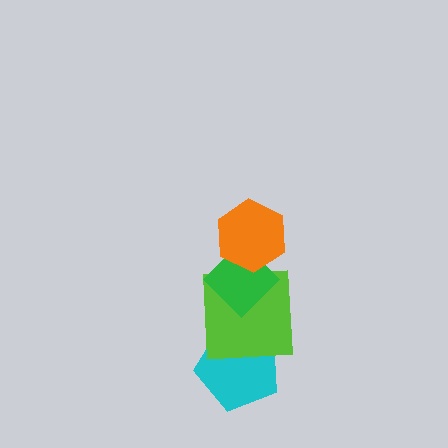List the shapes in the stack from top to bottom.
From top to bottom: the orange hexagon, the green diamond, the lime square, the cyan pentagon.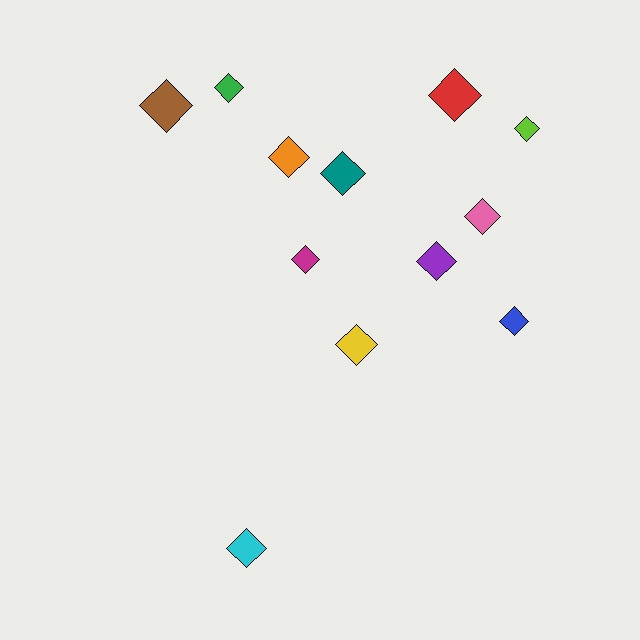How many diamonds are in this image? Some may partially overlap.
There are 12 diamonds.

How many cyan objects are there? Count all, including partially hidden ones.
There is 1 cyan object.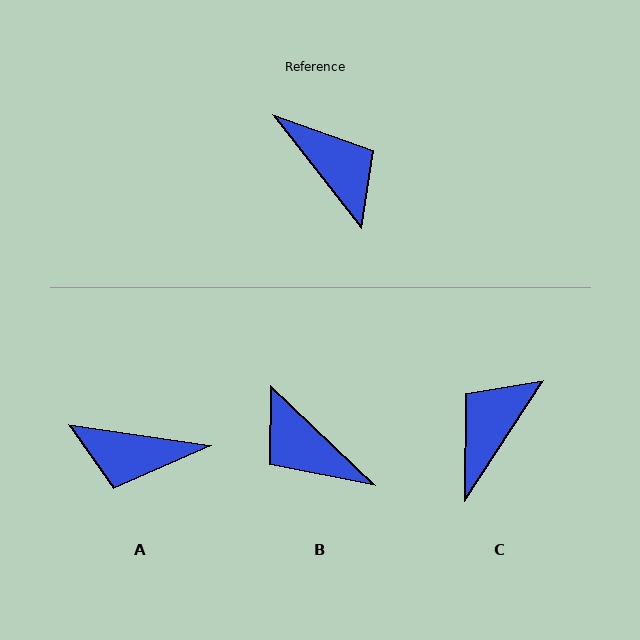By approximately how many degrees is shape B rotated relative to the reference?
Approximately 172 degrees clockwise.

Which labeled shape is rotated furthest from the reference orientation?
B, about 172 degrees away.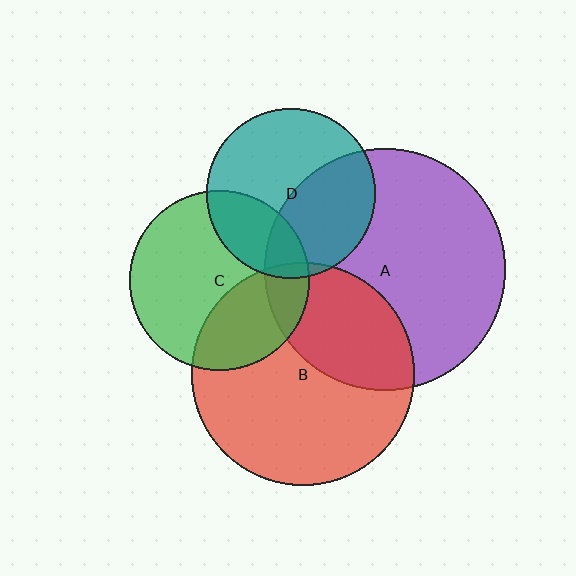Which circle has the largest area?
Circle A (purple).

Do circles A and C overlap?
Yes.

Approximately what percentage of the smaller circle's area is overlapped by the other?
Approximately 15%.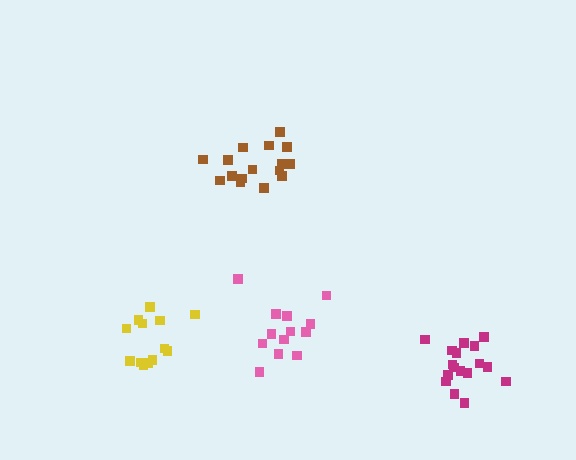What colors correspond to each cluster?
The clusters are colored: yellow, brown, pink, magenta.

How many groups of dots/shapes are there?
There are 4 groups.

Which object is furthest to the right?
The magenta cluster is rightmost.